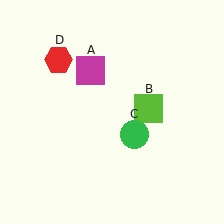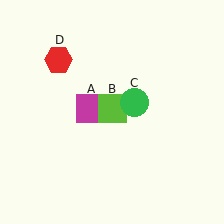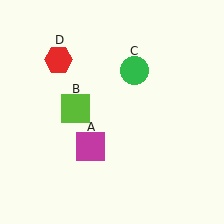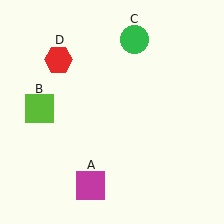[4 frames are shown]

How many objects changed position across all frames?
3 objects changed position: magenta square (object A), lime square (object B), green circle (object C).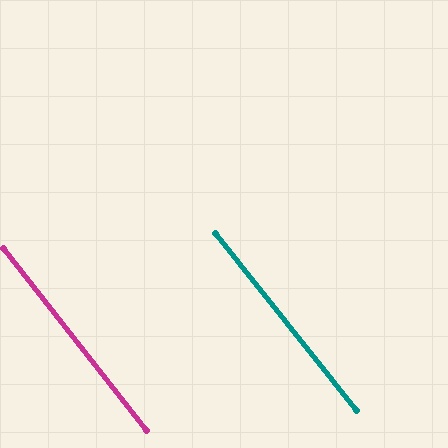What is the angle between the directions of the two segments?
Approximately 1 degree.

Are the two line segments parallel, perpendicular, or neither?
Parallel — their directions differ by only 0.6°.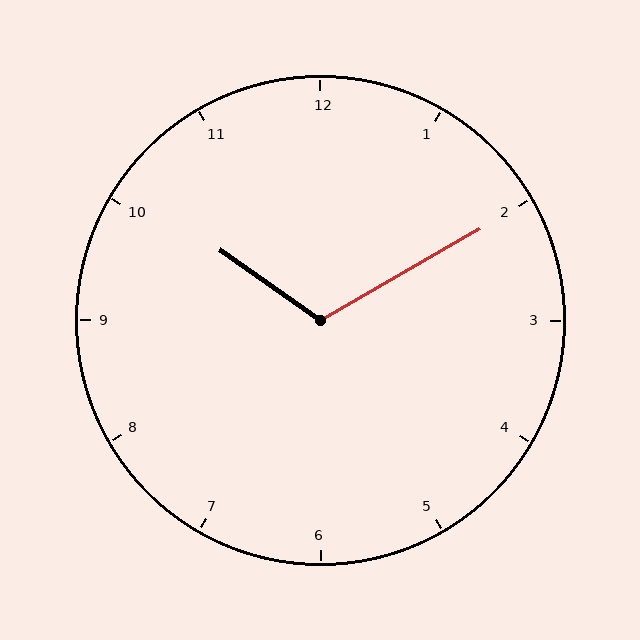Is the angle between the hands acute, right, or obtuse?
It is obtuse.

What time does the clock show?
10:10.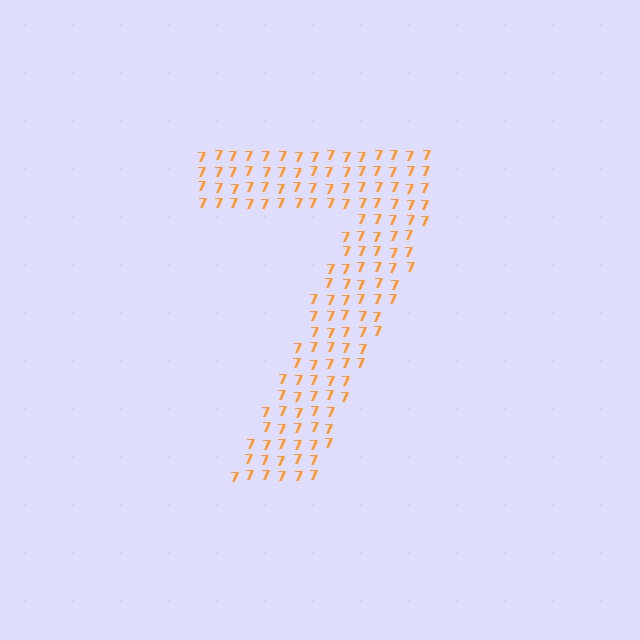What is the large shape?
The large shape is the digit 7.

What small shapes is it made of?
It is made of small digit 7's.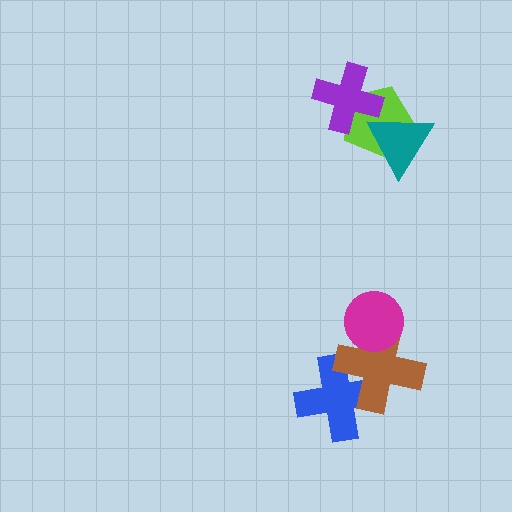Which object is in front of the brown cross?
The magenta circle is in front of the brown cross.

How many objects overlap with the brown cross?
2 objects overlap with the brown cross.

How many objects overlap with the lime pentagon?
2 objects overlap with the lime pentagon.